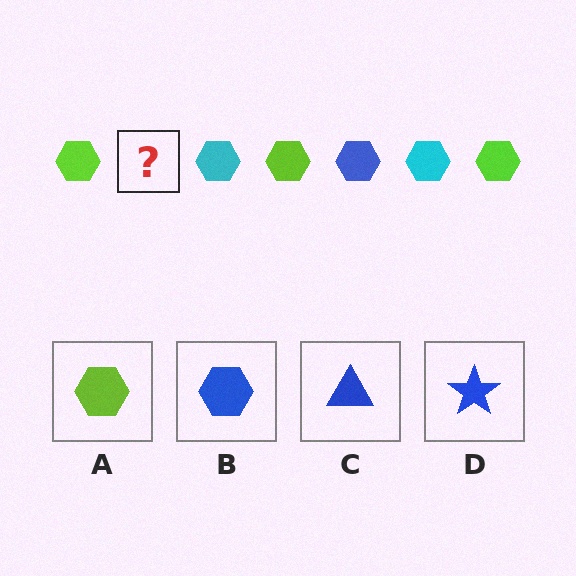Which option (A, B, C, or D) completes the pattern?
B.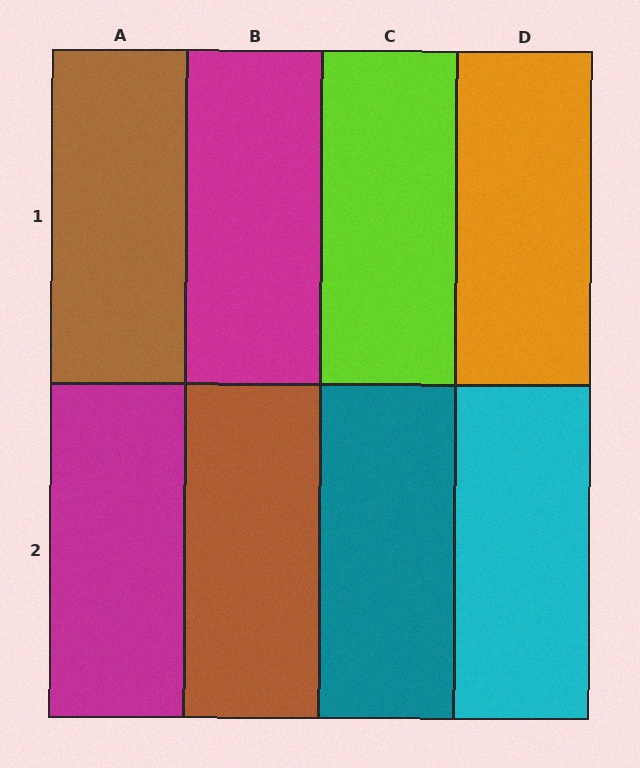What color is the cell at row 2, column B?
Brown.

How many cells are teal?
1 cell is teal.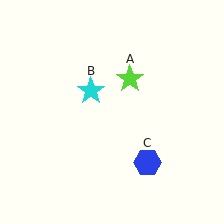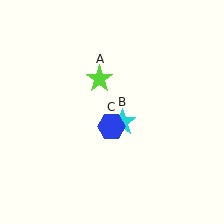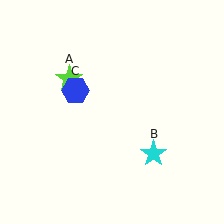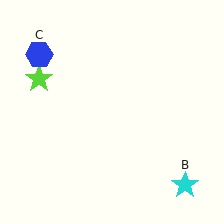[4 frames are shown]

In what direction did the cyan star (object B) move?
The cyan star (object B) moved down and to the right.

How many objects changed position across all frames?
3 objects changed position: lime star (object A), cyan star (object B), blue hexagon (object C).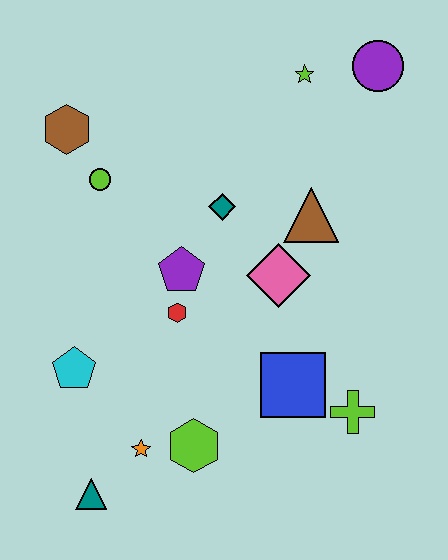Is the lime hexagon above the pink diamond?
No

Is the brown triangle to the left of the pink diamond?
No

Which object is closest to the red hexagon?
The purple pentagon is closest to the red hexagon.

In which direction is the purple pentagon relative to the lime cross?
The purple pentagon is to the left of the lime cross.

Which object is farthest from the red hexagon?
The purple circle is farthest from the red hexagon.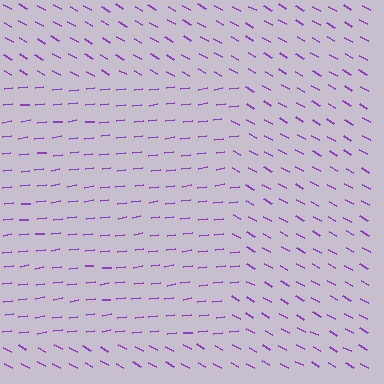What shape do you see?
I see a rectangle.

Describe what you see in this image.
The image is filled with small purple line segments. A rectangle region in the image has lines oriented differently from the surrounding lines, creating a visible texture boundary.